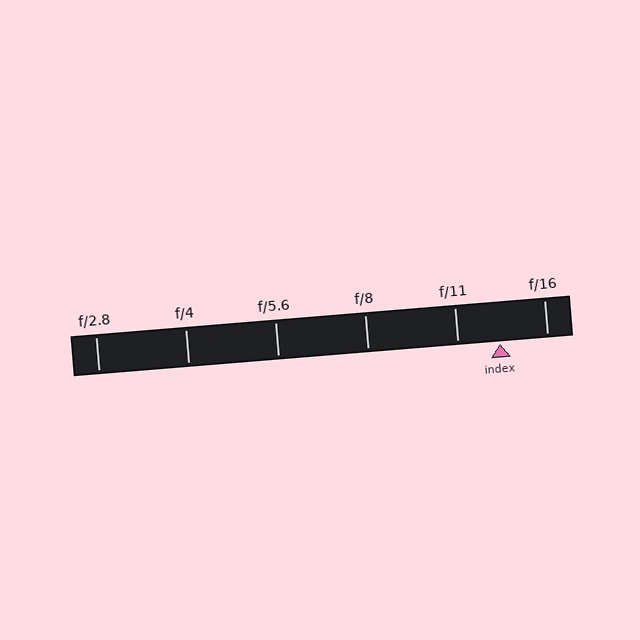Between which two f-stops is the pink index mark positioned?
The index mark is between f/11 and f/16.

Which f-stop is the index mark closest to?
The index mark is closest to f/11.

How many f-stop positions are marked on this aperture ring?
There are 6 f-stop positions marked.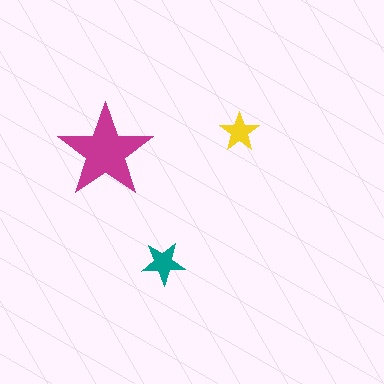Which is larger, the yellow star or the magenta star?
The magenta one.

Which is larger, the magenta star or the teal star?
The magenta one.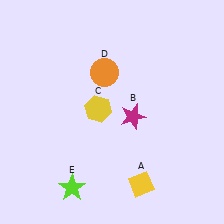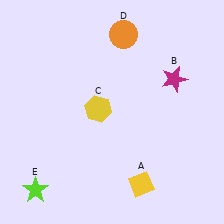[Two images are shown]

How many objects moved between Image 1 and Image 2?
3 objects moved between the two images.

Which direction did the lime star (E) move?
The lime star (E) moved left.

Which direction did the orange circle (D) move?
The orange circle (D) moved up.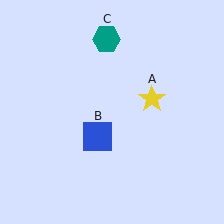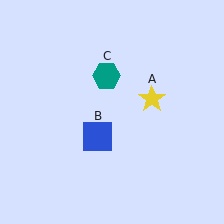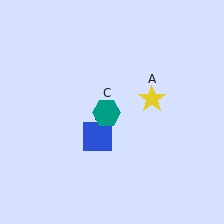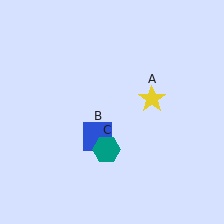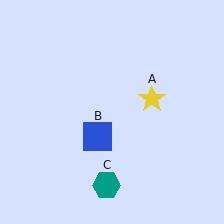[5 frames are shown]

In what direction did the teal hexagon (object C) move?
The teal hexagon (object C) moved down.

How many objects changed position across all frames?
1 object changed position: teal hexagon (object C).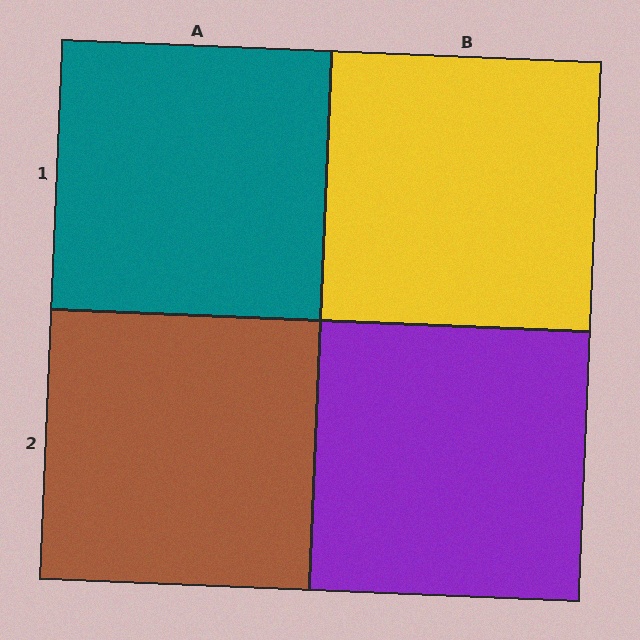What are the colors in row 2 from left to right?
Brown, purple.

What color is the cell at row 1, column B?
Yellow.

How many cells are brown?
1 cell is brown.